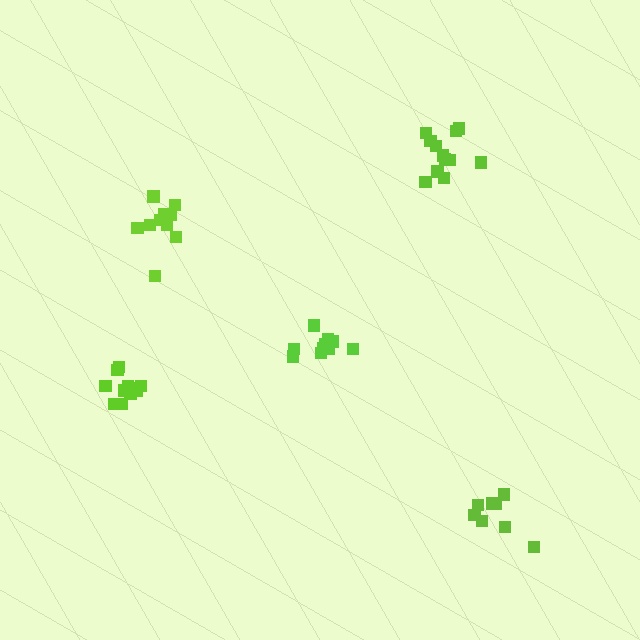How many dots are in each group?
Group 1: 10 dots, Group 2: 11 dots, Group 3: 12 dots, Group 4: 8 dots, Group 5: 10 dots (51 total).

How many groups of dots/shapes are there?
There are 5 groups.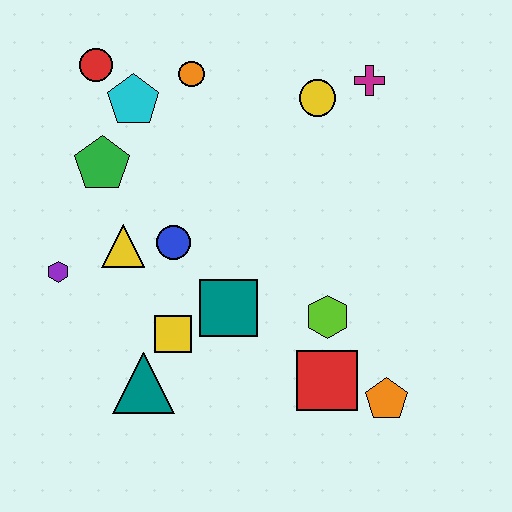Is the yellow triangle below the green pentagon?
Yes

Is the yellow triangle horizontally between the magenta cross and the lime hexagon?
No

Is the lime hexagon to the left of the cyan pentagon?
No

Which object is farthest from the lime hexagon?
The red circle is farthest from the lime hexagon.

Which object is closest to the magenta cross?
The yellow circle is closest to the magenta cross.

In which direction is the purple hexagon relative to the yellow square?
The purple hexagon is to the left of the yellow square.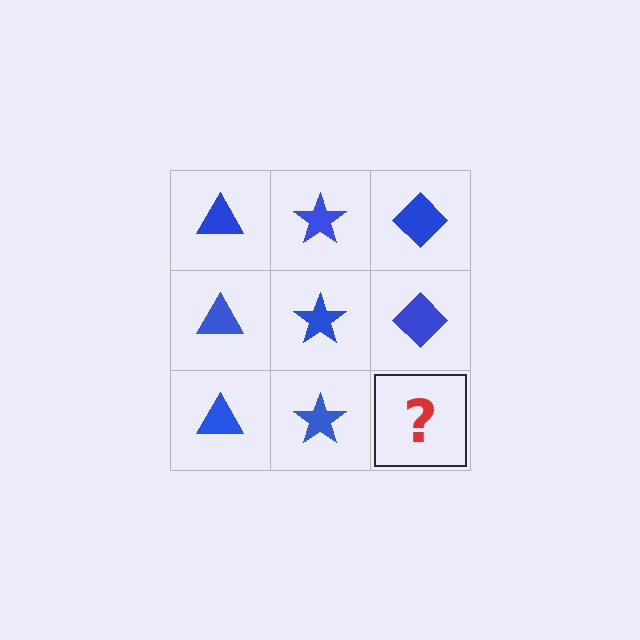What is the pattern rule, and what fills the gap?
The rule is that each column has a consistent shape. The gap should be filled with a blue diamond.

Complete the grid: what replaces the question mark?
The question mark should be replaced with a blue diamond.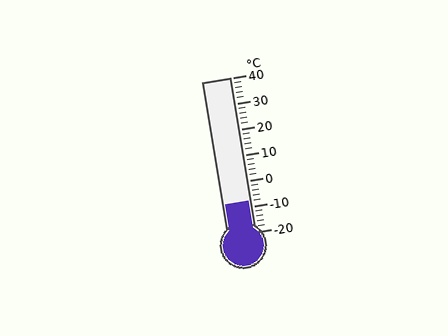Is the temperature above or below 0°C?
The temperature is below 0°C.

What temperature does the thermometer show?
The thermometer shows approximately -8°C.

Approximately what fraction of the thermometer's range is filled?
The thermometer is filled to approximately 20% of its range.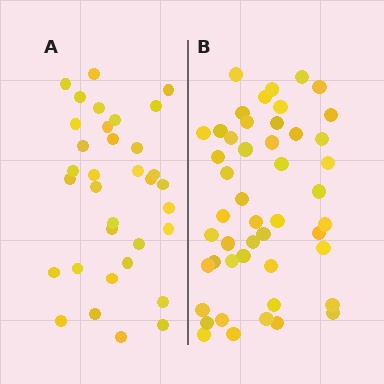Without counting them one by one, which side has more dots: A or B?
Region B (the right region) has more dots.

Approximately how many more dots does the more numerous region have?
Region B has approximately 15 more dots than region A.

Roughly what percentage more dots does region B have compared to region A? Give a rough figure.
About 40% more.